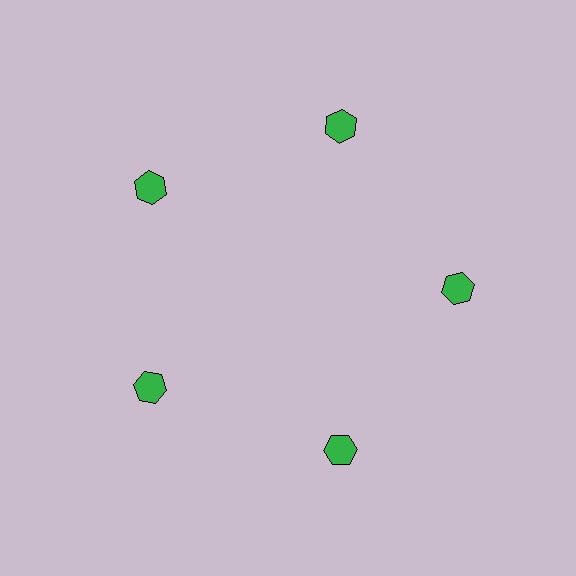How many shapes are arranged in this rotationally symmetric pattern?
There are 5 shapes, arranged in 5 groups of 1.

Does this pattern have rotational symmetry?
Yes, this pattern has 5-fold rotational symmetry. It looks the same after rotating 72 degrees around the center.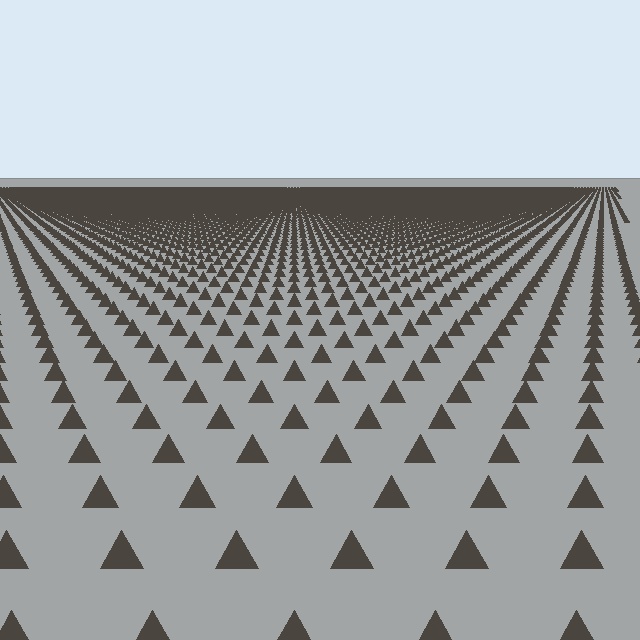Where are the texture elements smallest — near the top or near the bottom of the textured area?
Near the top.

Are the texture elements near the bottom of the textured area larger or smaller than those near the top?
Larger. Near the bottom, elements are closer to the viewer and appear at a bigger on-screen size.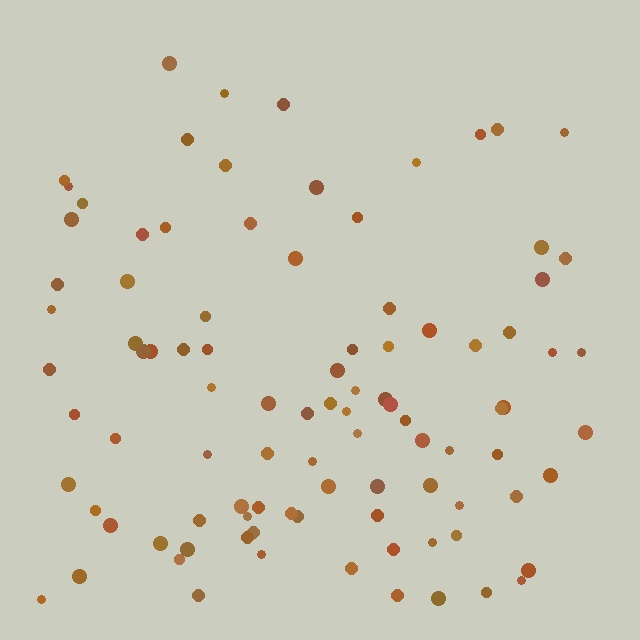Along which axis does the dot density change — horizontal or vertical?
Vertical.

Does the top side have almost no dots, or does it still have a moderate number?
Still a moderate number, just noticeably fewer than the bottom.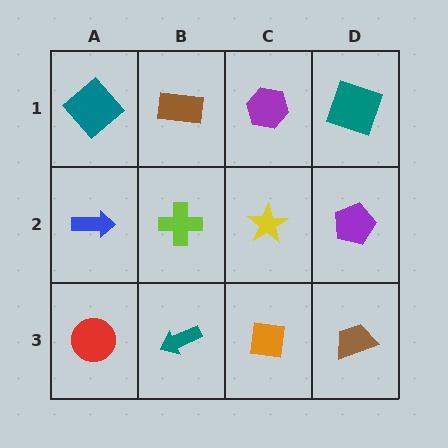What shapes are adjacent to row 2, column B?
A brown rectangle (row 1, column B), a teal arrow (row 3, column B), a blue arrow (row 2, column A), a yellow star (row 2, column C).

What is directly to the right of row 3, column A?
A teal arrow.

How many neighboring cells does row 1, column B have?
3.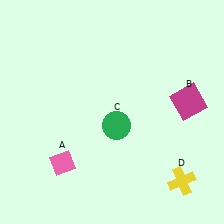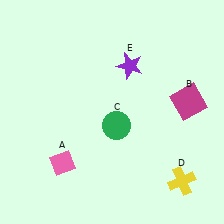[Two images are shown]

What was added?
A purple star (E) was added in Image 2.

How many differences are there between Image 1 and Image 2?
There is 1 difference between the two images.